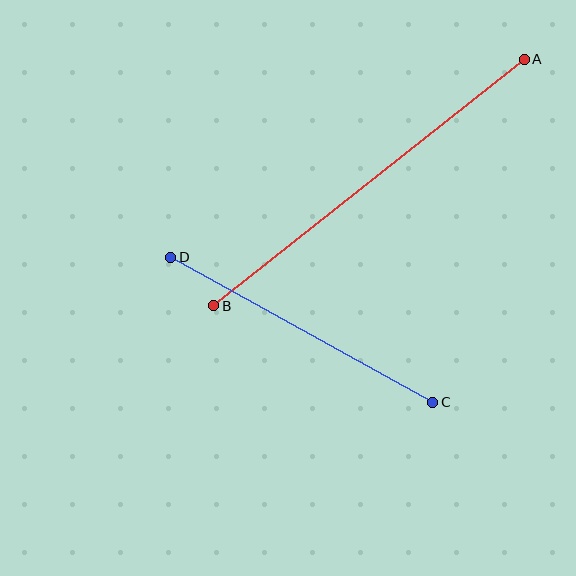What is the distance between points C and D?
The distance is approximately 299 pixels.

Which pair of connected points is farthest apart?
Points A and B are farthest apart.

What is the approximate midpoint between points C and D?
The midpoint is at approximately (302, 330) pixels.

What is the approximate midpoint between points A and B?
The midpoint is at approximately (369, 183) pixels.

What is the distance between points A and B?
The distance is approximately 396 pixels.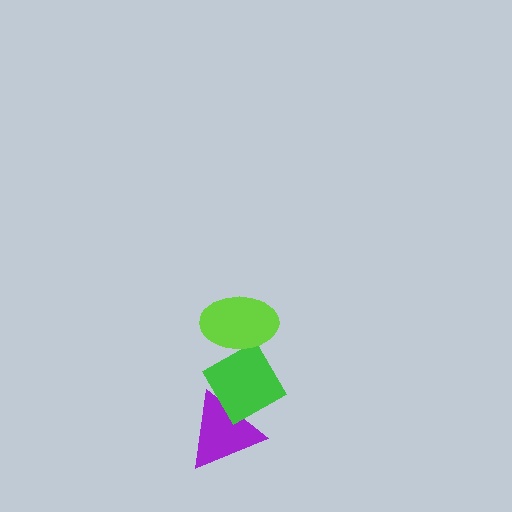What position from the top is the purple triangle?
The purple triangle is 3rd from the top.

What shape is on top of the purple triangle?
The green diamond is on top of the purple triangle.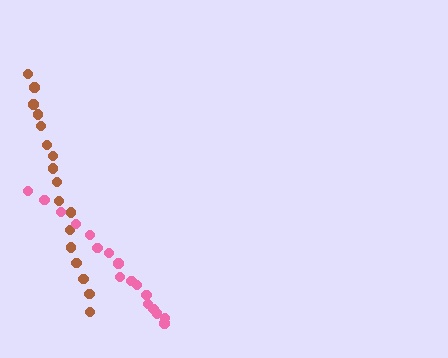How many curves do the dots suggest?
There are 2 distinct paths.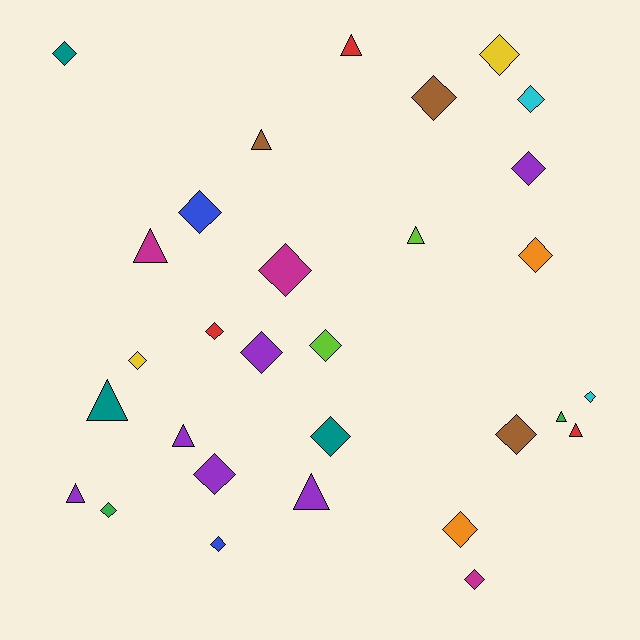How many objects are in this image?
There are 30 objects.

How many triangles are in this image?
There are 10 triangles.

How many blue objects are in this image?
There are 2 blue objects.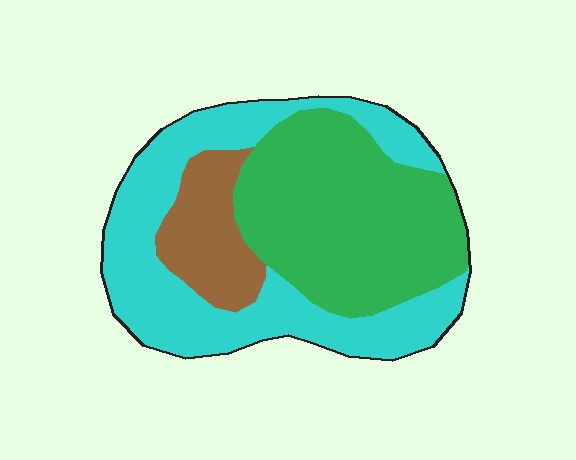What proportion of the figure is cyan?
Cyan takes up about two fifths (2/5) of the figure.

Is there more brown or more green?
Green.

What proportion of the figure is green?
Green takes up between a third and a half of the figure.